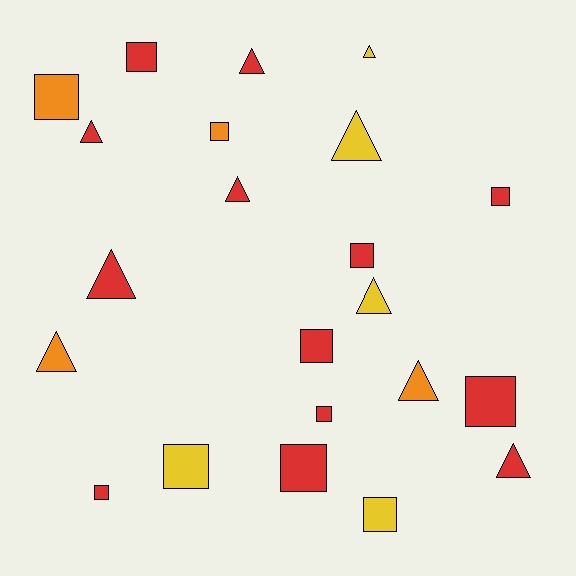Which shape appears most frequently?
Square, with 12 objects.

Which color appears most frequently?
Red, with 13 objects.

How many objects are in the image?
There are 22 objects.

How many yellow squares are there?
There are 2 yellow squares.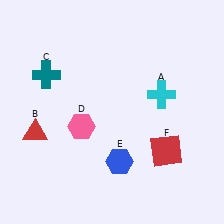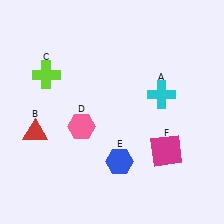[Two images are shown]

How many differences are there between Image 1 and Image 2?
There are 2 differences between the two images.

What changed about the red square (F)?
In Image 1, F is red. In Image 2, it changed to magenta.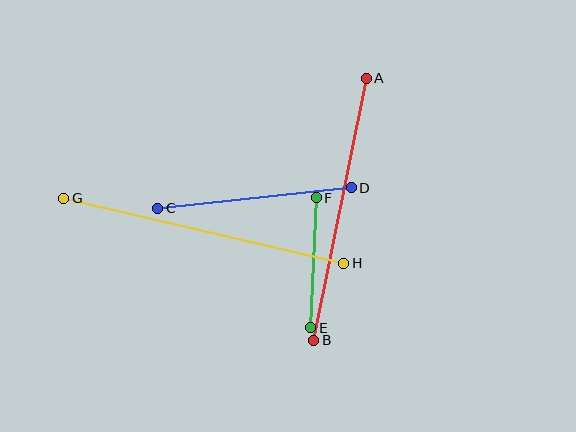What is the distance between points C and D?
The distance is approximately 194 pixels.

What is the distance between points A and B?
The distance is approximately 267 pixels.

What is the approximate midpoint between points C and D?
The midpoint is at approximately (255, 198) pixels.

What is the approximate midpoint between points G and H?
The midpoint is at approximately (204, 231) pixels.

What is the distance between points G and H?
The distance is approximately 287 pixels.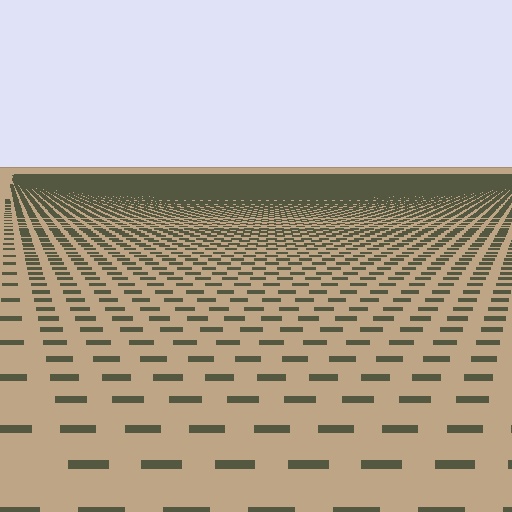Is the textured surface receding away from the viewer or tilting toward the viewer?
The surface is receding away from the viewer. Texture elements get smaller and denser toward the top.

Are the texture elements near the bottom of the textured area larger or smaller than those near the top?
Larger. Near the bottom, elements are closer to the viewer and appear at a bigger on-screen size.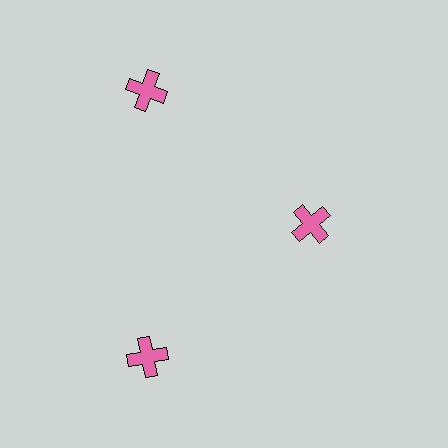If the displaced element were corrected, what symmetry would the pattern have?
It would have 3-fold rotational symmetry — the pattern would map onto itself every 120 degrees.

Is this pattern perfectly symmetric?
No. The 3 pink crosses are arranged in a ring, but one element near the 3 o'clock position is pulled inward toward the center, breaking the 3-fold rotational symmetry.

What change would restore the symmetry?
The symmetry would be restored by moving it outward, back onto the ring so that all 3 crosses sit at equal angles and equal distance from the center.